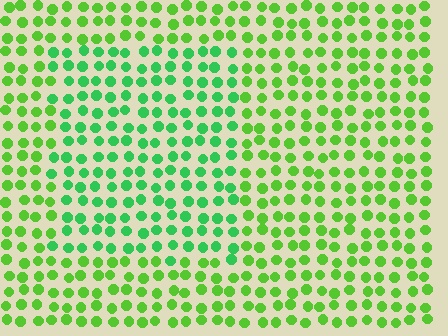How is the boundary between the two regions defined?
The boundary is defined purely by a slight shift in hue (about 29 degrees). Spacing, size, and orientation are identical on both sides.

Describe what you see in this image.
The image is filled with small lime elements in a uniform arrangement. A rectangle-shaped region is visible where the elements are tinted to a slightly different hue, forming a subtle color boundary.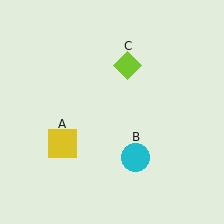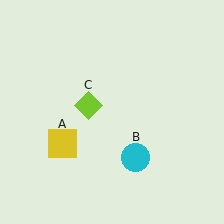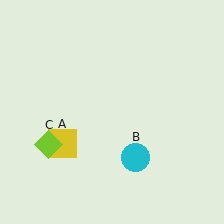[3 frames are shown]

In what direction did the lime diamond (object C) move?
The lime diamond (object C) moved down and to the left.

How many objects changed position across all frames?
1 object changed position: lime diamond (object C).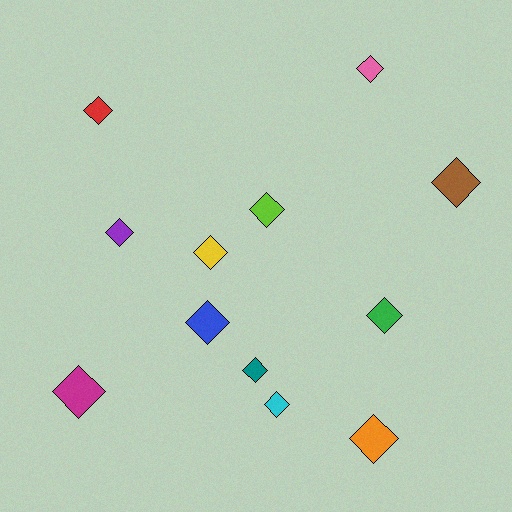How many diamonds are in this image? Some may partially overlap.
There are 12 diamonds.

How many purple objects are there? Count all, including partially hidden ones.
There is 1 purple object.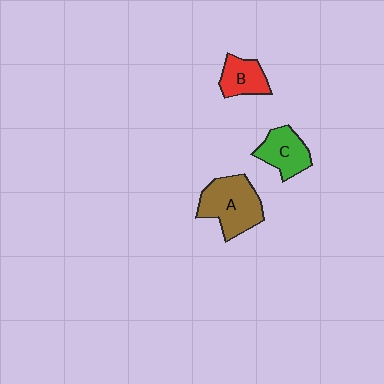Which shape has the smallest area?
Shape B (red).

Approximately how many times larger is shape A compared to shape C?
Approximately 1.5 times.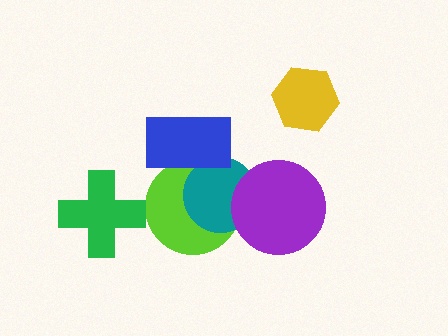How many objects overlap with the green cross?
0 objects overlap with the green cross.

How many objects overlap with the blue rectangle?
2 objects overlap with the blue rectangle.